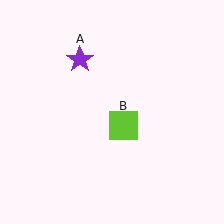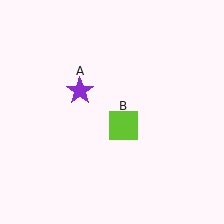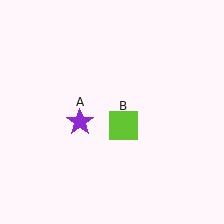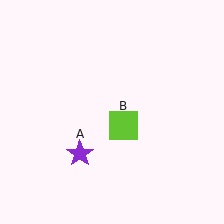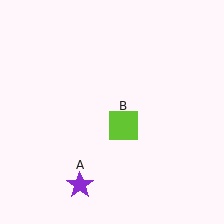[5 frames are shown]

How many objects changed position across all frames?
1 object changed position: purple star (object A).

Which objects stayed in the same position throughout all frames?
Lime square (object B) remained stationary.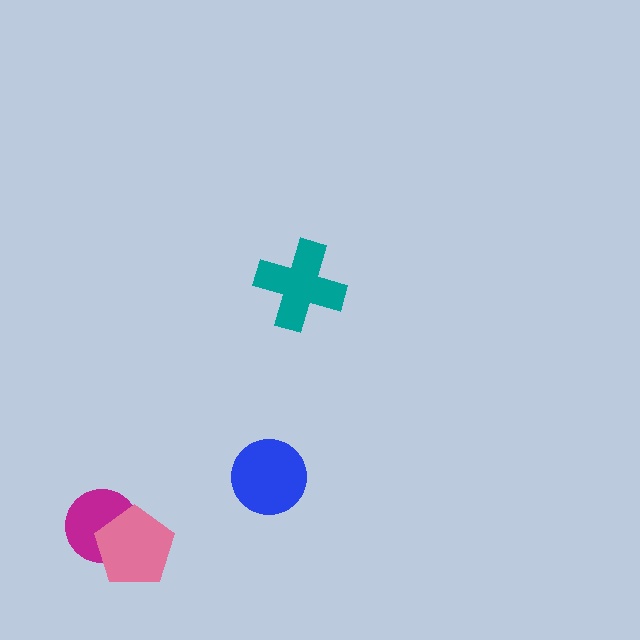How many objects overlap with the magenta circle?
1 object overlaps with the magenta circle.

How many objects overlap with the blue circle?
0 objects overlap with the blue circle.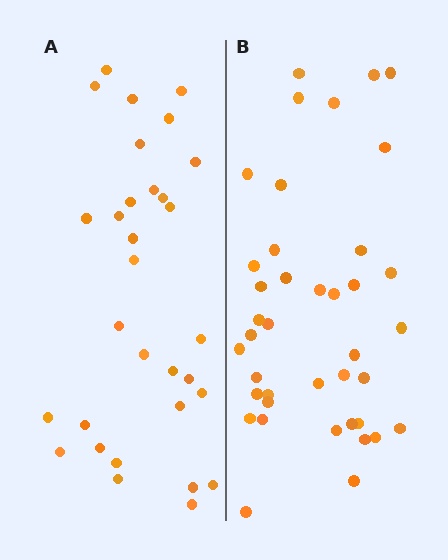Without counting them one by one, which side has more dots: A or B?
Region B (the right region) has more dots.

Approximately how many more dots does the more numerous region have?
Region B has roughly 8 or so more dots than region A.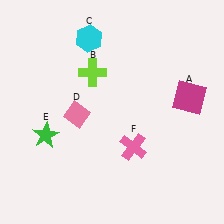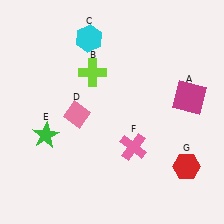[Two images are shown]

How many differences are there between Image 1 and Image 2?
There is 1 difference between the two images.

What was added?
A red hexagon (G) was added in Image 2.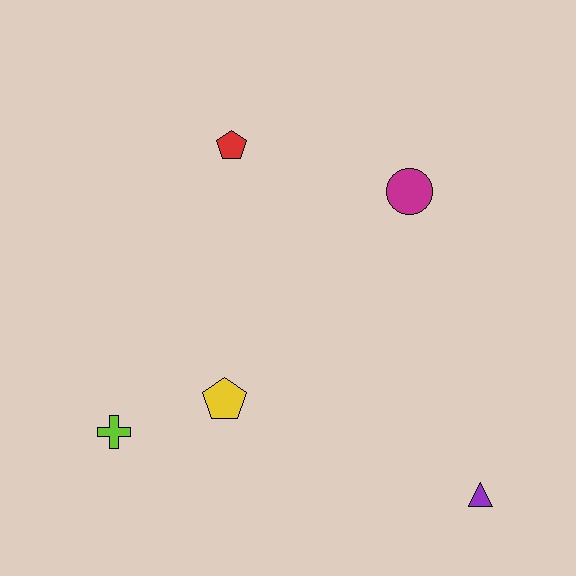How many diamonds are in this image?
There are no diamonds.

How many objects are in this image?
There are 5 objects.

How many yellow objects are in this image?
There is 1 yellow object.